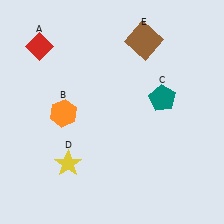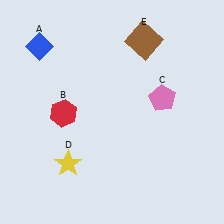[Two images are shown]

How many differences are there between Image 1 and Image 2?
There are 3 differences between the two images.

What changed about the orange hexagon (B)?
In Image 1, B is orange. In Image 2, it changed to red.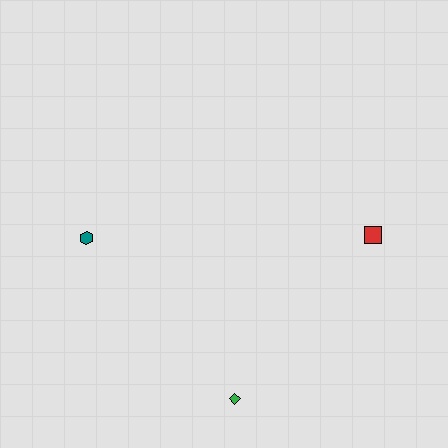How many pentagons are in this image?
There are no pentagons.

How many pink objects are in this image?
There are no pink objects.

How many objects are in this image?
There are 3 objects.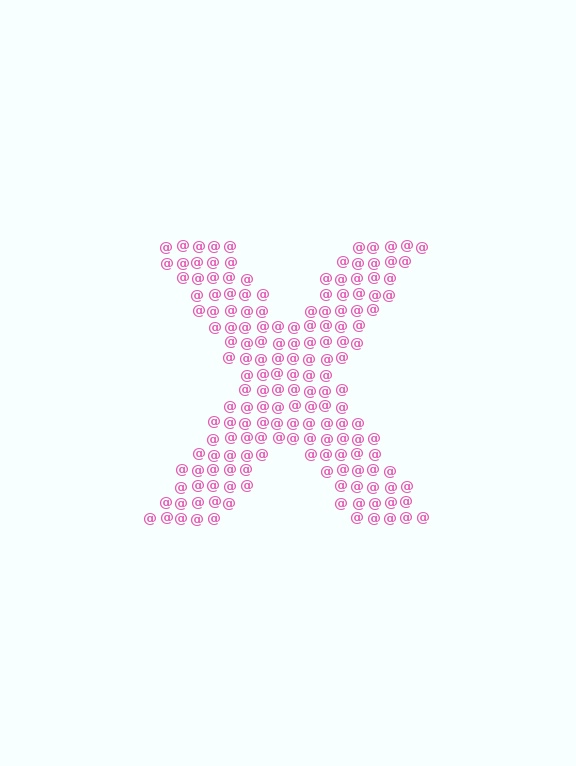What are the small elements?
The small elements are at signs.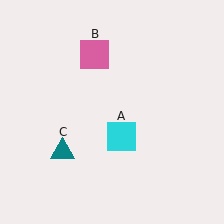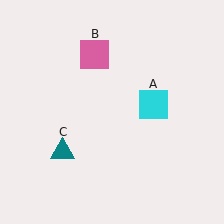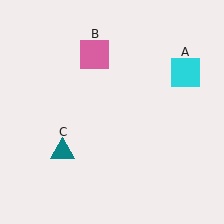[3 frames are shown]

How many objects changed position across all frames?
1 object changed position: cyan square (object A).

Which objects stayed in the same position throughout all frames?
Pink square (object B) and teal triangle (object C) remained stationary.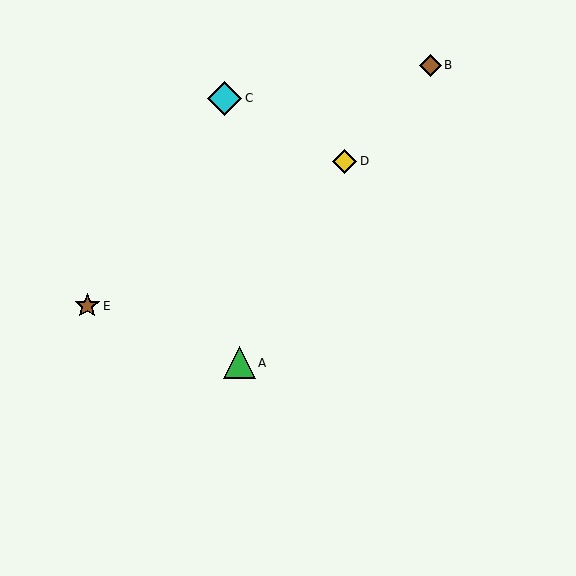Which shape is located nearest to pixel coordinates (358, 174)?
The yellow diamond (labeled D) at (345, 161) is nearest to that location.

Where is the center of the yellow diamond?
The center of the yellow diamond is at (345, 161).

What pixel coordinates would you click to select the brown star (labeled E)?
Click at (87, 306) to select the brown star E.